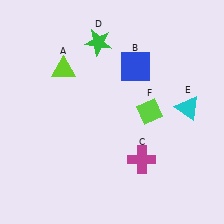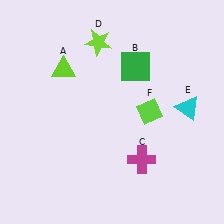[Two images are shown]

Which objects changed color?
B changed from blue to green. D changed from green to lime.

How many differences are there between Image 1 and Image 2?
There are 2 differences between the two images.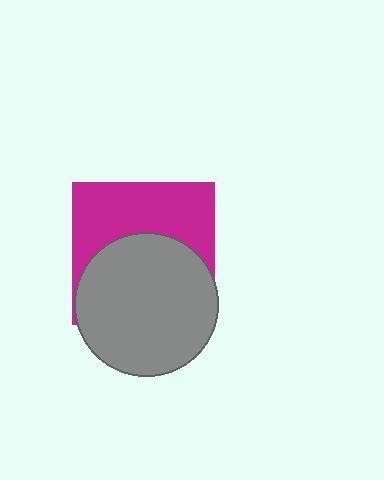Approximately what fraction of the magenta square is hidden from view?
Roughly 54% of the magenta square is hidden behind the gray circle.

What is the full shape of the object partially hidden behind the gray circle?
The partially hidden object is a magenta square.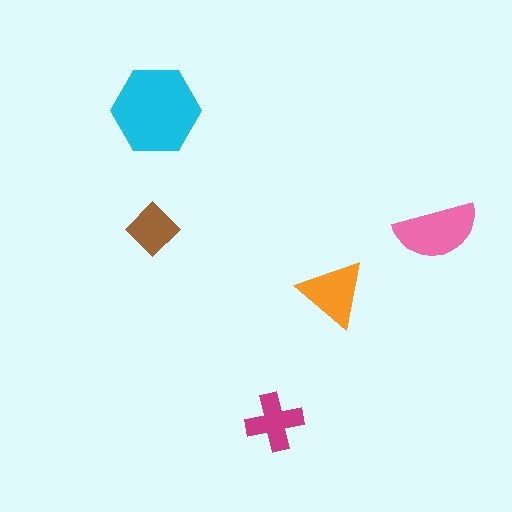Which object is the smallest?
The brown diamond.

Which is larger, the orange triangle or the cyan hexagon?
The cyan hexagon.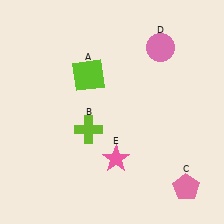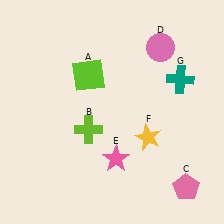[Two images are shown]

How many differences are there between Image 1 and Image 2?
There are 2 differences between the two images.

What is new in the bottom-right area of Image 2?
A yellow star (F) was added in the bottom-right area of Image 2.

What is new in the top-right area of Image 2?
A teal cross (G) was added in the top-right area of Image 2.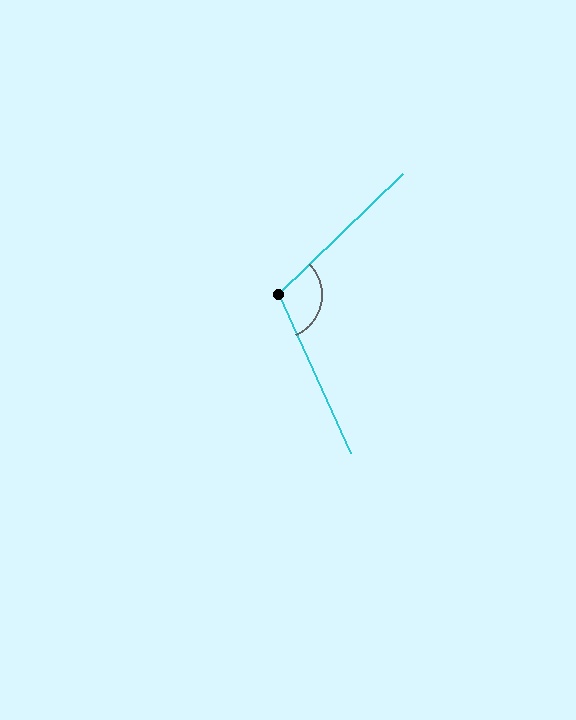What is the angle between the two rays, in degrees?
Approximately 110 degrees.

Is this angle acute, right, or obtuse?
It is obtuse.